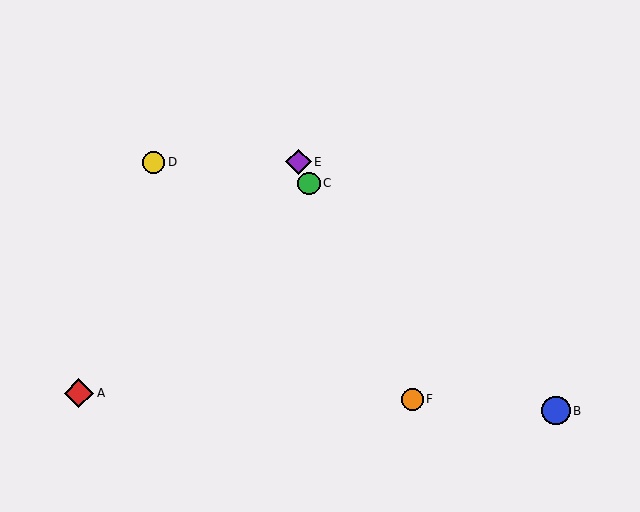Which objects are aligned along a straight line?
Objects C, E, F are aligned along a straight line.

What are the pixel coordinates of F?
Object F is at (412, 399).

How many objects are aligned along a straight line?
3 objects (C, E, F) are aligned along a straight line.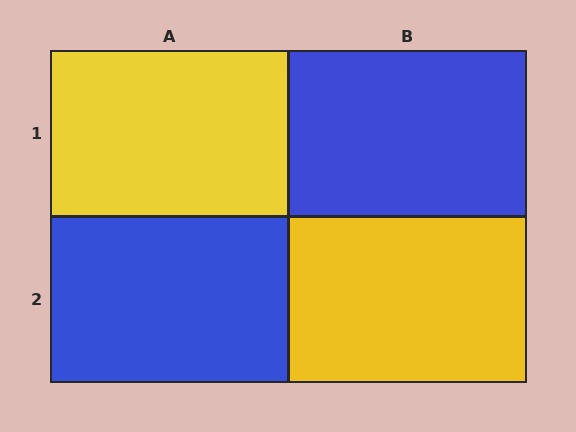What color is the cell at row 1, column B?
Blue.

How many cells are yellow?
2 cells are yellow.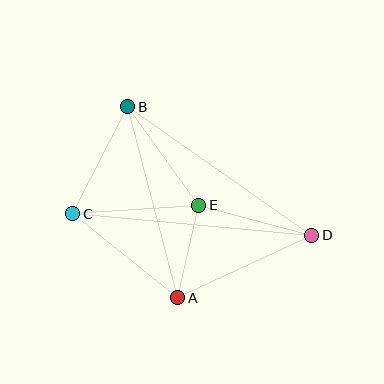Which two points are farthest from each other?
Points C and D are farthest from each other.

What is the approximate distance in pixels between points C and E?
The distance between C and E is approximately 127 pixels.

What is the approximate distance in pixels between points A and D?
The distance between A and D is approximately 148 pixels.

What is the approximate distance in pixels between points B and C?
The distance between B and C is approximately 120 pixels.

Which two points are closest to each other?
Points A and E are closest to each other.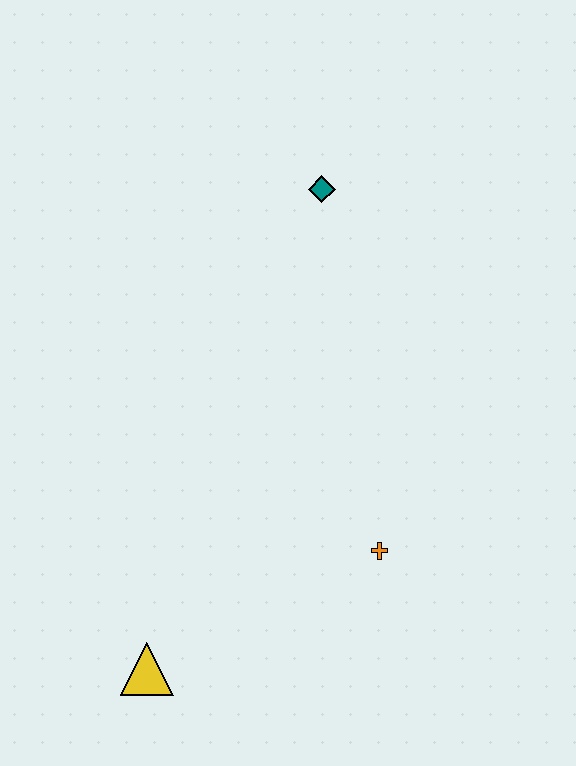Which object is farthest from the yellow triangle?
The teal diamond is farthest from the yellow triangle.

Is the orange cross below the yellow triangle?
No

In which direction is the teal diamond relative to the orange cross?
The teal diamond is above the orange cross.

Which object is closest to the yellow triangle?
The orange cross is closest to the yellow triangle.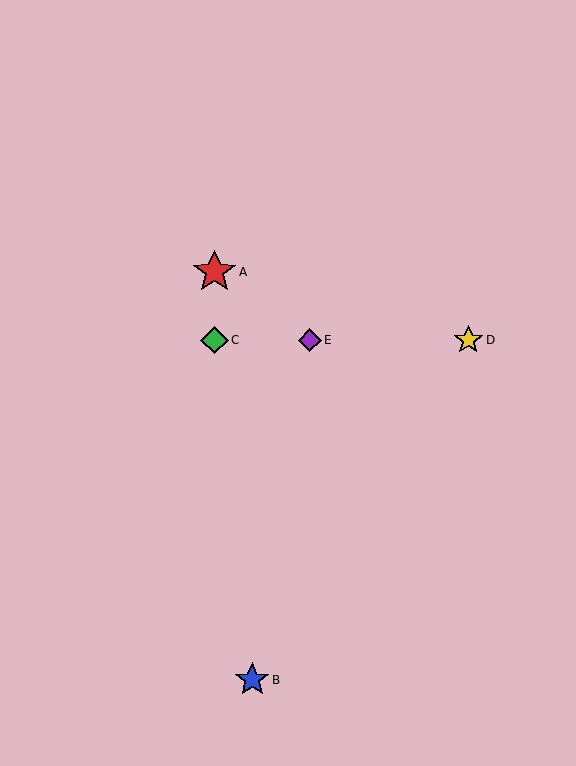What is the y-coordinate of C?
Object C is at y≈340.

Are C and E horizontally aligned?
Yes, both are at y≈340.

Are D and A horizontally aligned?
No, D is at y≈340 and A is at y≈272.